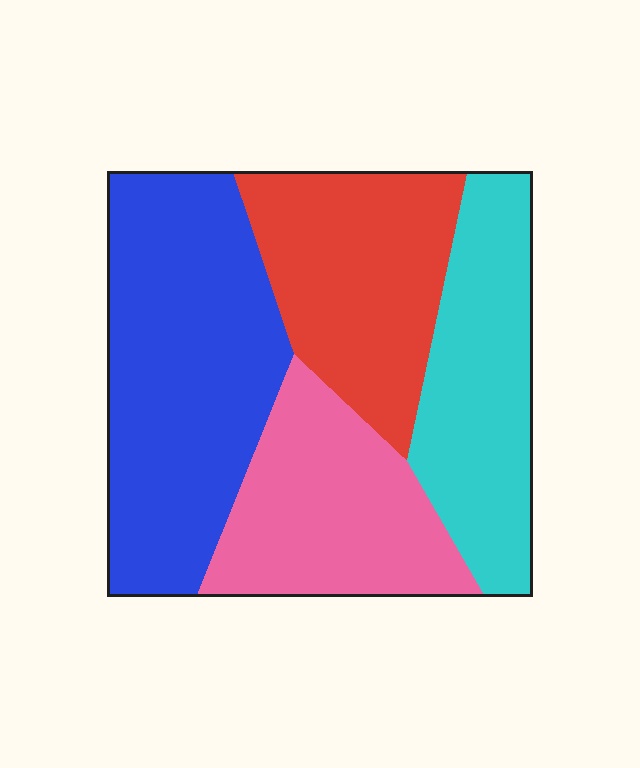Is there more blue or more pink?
Blue.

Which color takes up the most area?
Blue, at roughly 35%.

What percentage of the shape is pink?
Pink covers 21% of the shape.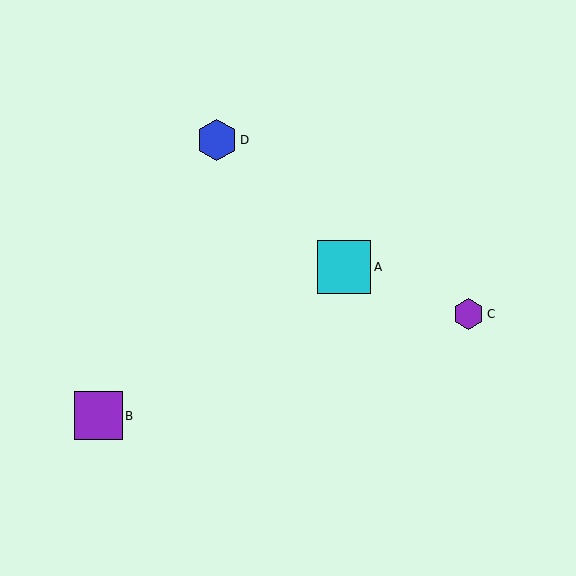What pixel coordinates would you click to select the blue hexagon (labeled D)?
Click at (217, 140) to select the blue hexagon D.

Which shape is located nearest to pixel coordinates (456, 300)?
The purple hexagon (labeled C) at (468, 314) is nearest to that location.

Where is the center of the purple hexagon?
The center of the purple hexagon is at (468, 314).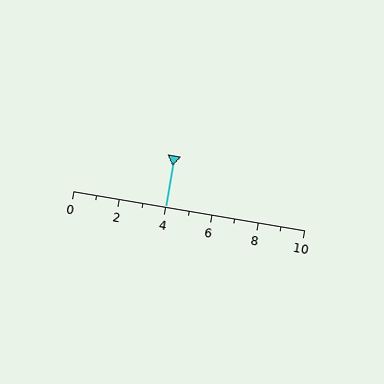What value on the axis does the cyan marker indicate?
The marker indicates approximately 4.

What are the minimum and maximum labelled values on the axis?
The axis runs from 0 to 10.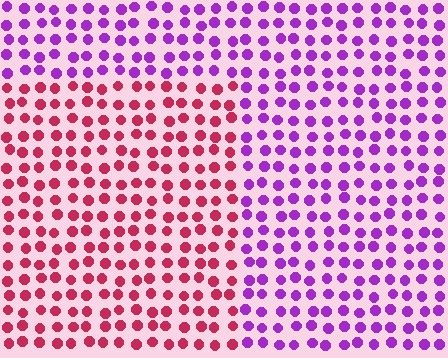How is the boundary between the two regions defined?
The boundary is defined purely by a slight shift in hue (about 56 degrees). Spacing, size, and orientation are identical on both sides.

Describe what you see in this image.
The image is filled with small purple elements in a uniform arrangement. A rectangle-shaped region is visible where the elements are tinted to a slightly different hue, forming a subtle color boundary.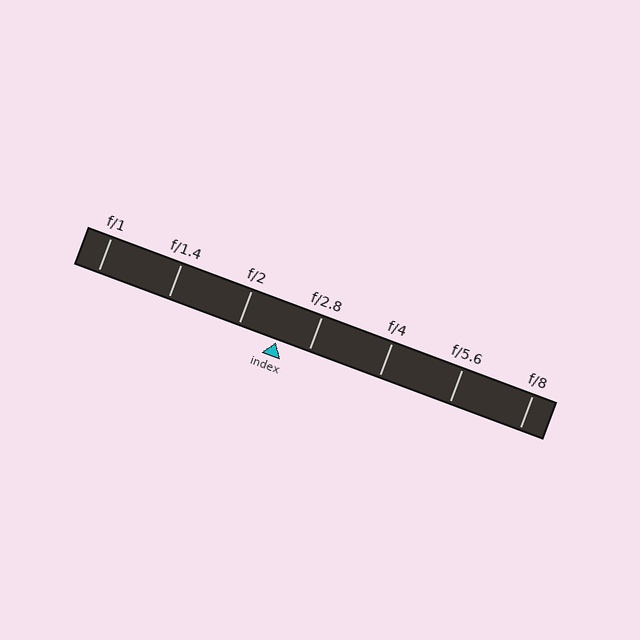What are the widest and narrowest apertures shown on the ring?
The widest aperture shown is f/1 and the narrowest is f/8.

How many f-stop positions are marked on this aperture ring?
There are 7 f-stop positions marked.